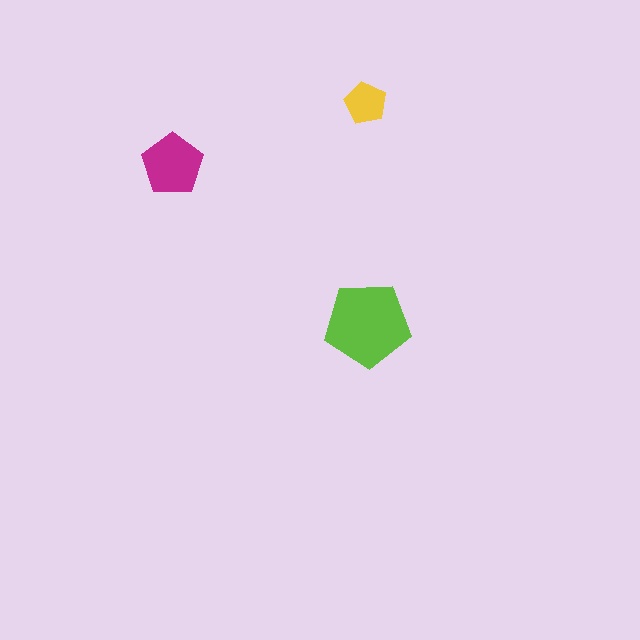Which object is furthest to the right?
The lime pentagon is rightmost.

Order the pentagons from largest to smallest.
the lime one, the magenta one, the yellow one.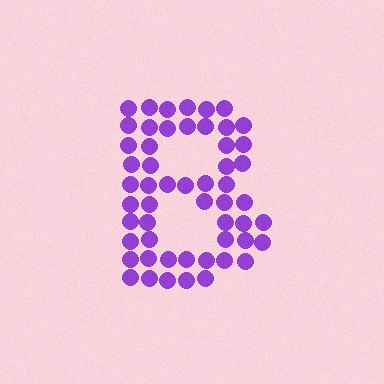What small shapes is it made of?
It is made of small circles.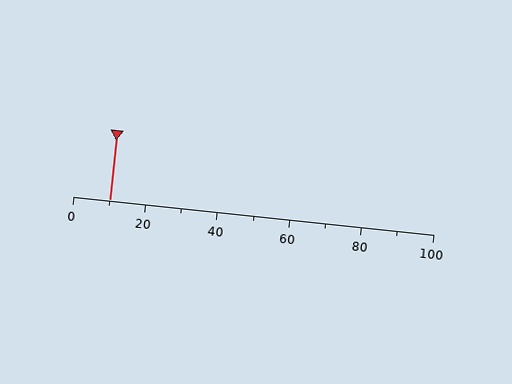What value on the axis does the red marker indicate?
The marker indicates approximately 10.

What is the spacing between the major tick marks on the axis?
The major ticks are spaced 20 apart.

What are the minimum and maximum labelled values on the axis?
The axis runs from 0 to 100.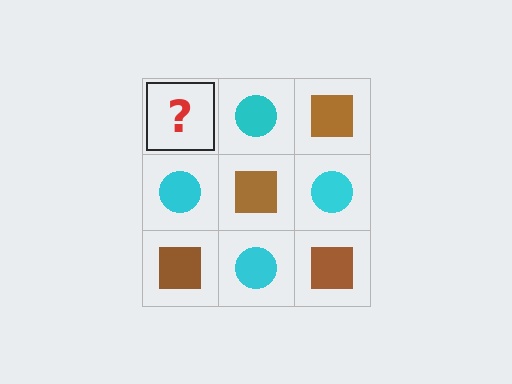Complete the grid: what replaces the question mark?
The question mark should be replaced with a brown square.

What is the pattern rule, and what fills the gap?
The rule is that it alternates brown square and cyan circle in a checkerboard pattern. The gap should be filled with a brown square.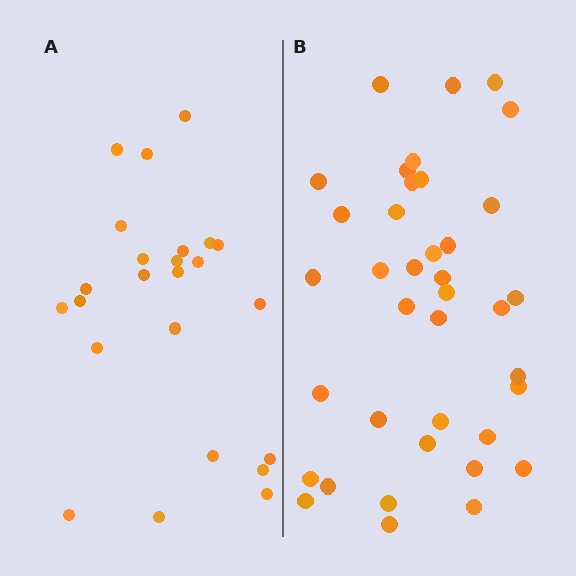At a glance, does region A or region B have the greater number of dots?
Region B (the right region) has more dots.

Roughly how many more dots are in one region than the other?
Region B has approximately 15 more dots than region A.